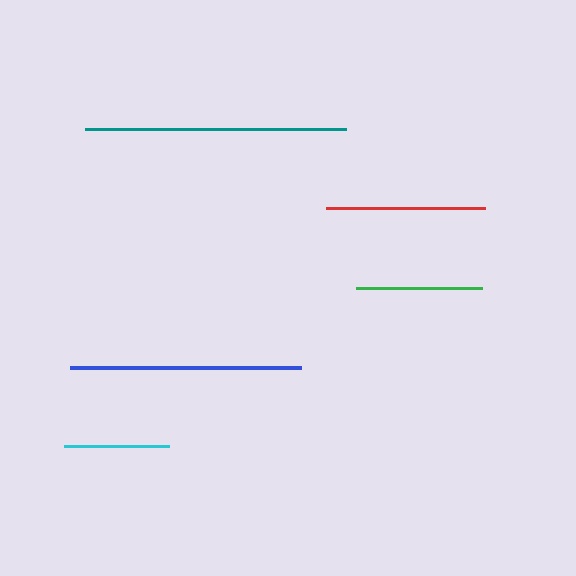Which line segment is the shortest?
The cyan line is the shortest at approximately 105 pixels.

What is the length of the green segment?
The green segment is approximately 126 pixels long.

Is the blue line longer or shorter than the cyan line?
The blue line is longer than the cyan line.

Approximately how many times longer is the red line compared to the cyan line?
The red line is approximately 1.5 times the length of the cyan line.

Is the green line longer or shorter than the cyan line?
The green line is longer than the cyan line.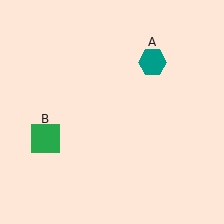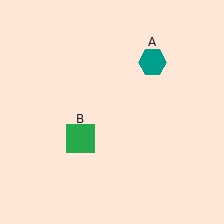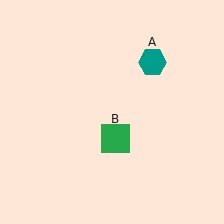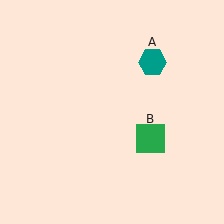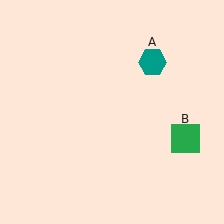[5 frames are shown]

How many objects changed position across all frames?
1 object changed position: green square (object B).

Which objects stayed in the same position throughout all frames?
Teal hexagon (object A) remained stationary.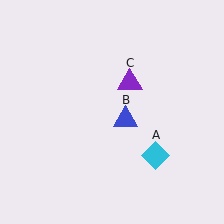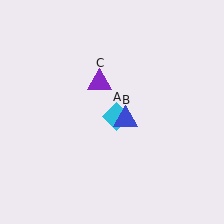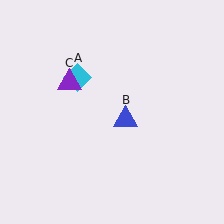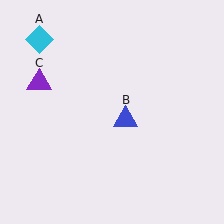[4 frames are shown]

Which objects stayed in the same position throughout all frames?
Blue triangle (object B) remained stationary.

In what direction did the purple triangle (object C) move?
The purple triangle (object C) moved left.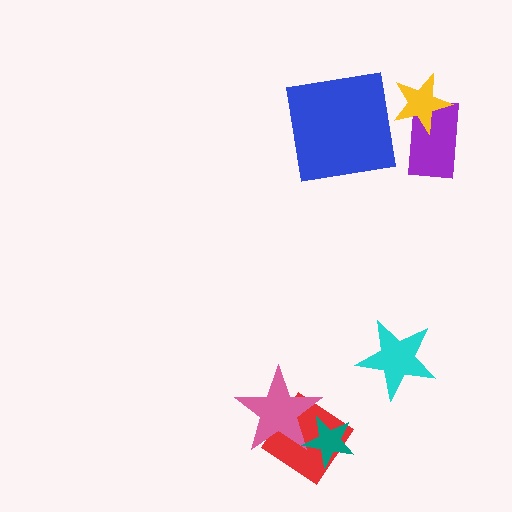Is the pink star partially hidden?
Yes, it is partially covered by another shape.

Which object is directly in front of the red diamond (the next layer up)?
The pink star is directly in front of the red diamond.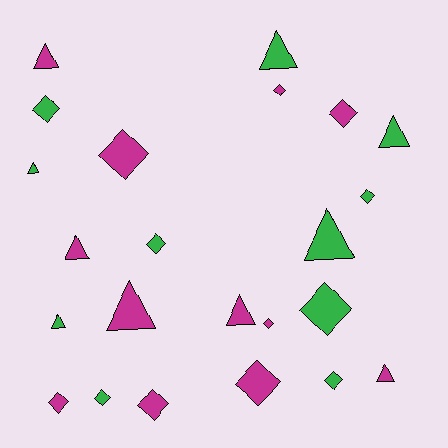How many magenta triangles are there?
There are 5 magenta triangles.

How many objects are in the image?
There are 23 objects.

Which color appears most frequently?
Magenta, with 12 objects.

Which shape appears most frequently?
Diamond, with 13 objects.